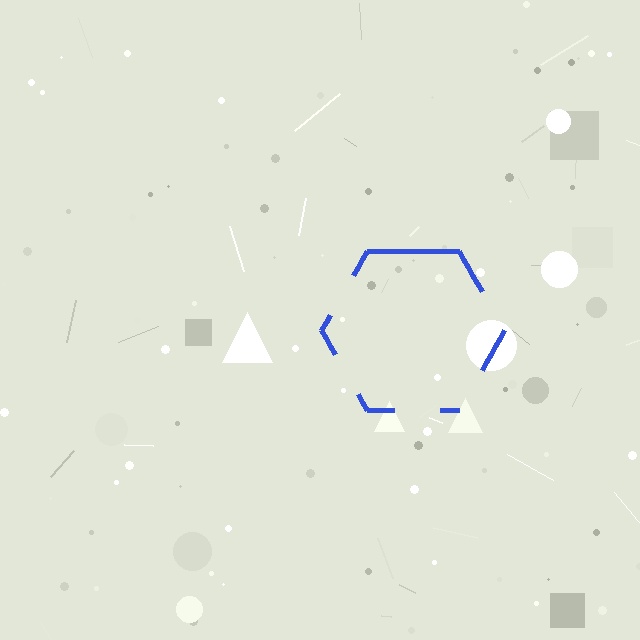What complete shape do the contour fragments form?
The contour fragments form a hexagon.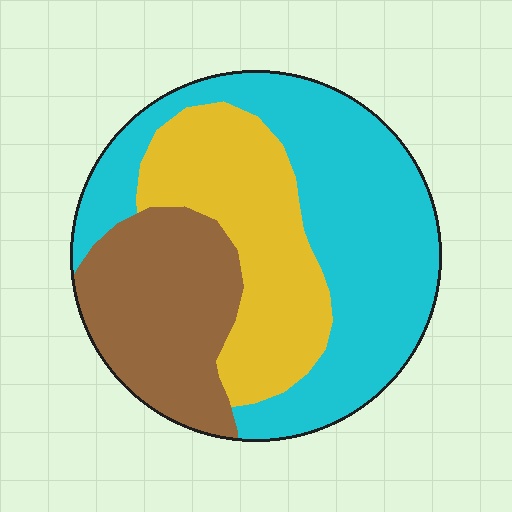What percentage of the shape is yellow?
Yellow takes up about one quarter (1/4) of the shape.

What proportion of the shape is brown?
Brown covers roughly 25% of the shape.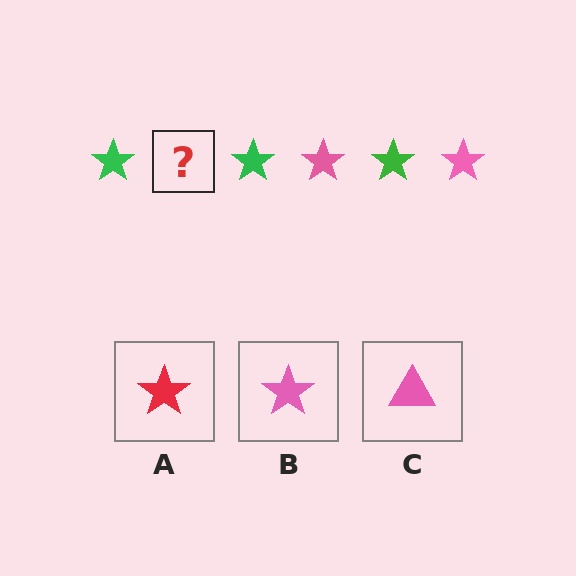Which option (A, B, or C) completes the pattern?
B.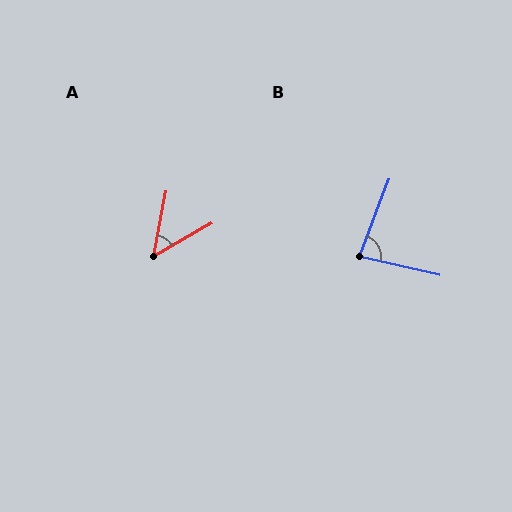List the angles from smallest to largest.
A (49°), B (82°).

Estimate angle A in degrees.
Approximately 49 degrees.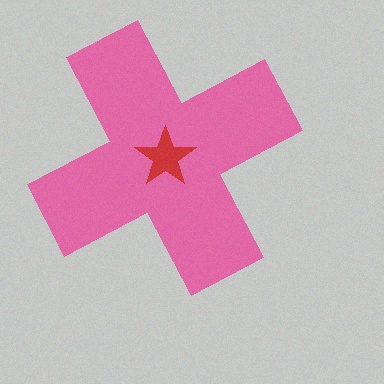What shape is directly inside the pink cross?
The red star.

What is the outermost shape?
The pink cross.